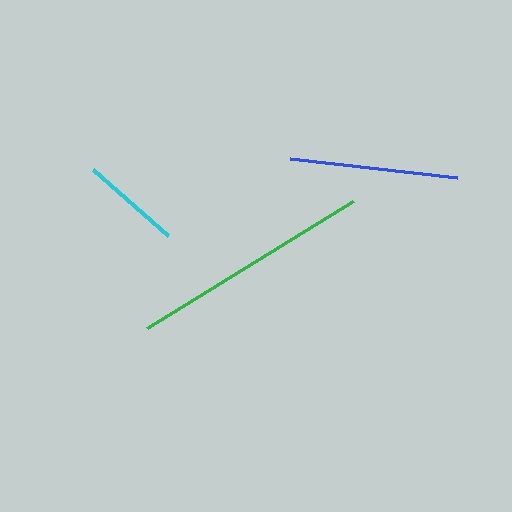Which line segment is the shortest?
The cyan line is the shortest at approximately 101 pixels.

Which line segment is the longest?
The green line is the longest at approximately 242 pixels.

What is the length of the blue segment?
The blue segment is approximately 168 pixels long.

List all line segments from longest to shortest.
From longest to shortest: green, blue, cyan.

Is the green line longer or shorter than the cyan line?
The green line is longer than the cyan line.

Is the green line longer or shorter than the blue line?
The green line is longer than the blue line.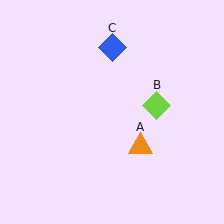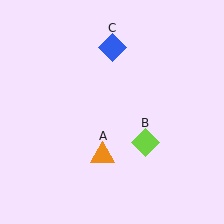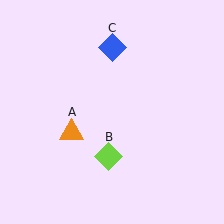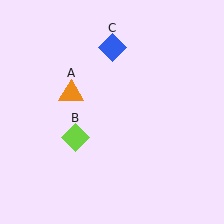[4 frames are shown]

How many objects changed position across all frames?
2 objects changed position: orange triangle (object A), lime diamond (object B).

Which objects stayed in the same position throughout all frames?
Blue diamond (object C) remained stationary.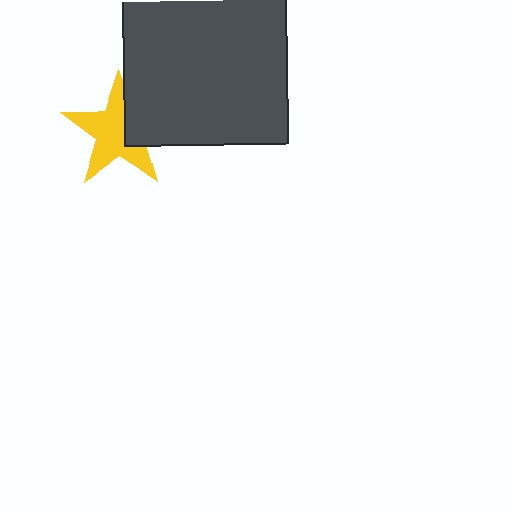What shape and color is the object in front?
The object in front is a dark gray square.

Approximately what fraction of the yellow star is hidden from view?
Roughly 31% of the yellow star is hidden behind the dark gray square.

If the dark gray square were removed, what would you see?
You would see the complete yellow star.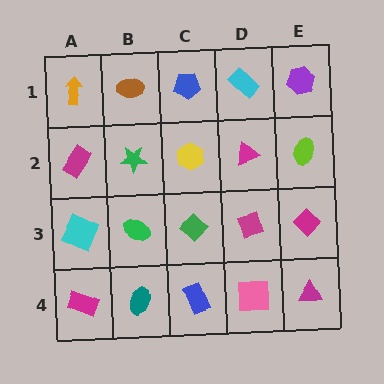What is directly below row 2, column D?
A magenta diamond.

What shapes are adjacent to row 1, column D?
A magenta triangle (row 2, column D), a blue pentagon (row 1, column C), a purple hexagon (row 1, column E).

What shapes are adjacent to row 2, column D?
A cyan rectangle (row 1, column D), a magenta diamond (row 3, column D), a yellow hexagon (row 2, column C), a lime ellipse (row 2, column E).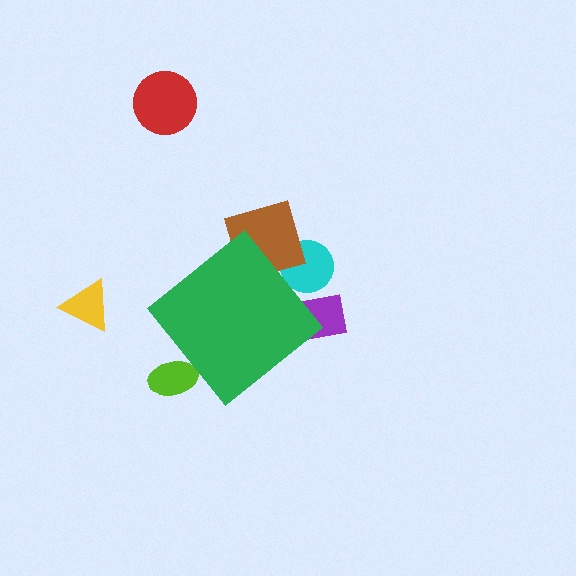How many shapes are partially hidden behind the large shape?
4 shapes are partially hidden.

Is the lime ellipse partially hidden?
Yes, the lime ellipse is partially hidden behind the green diamond.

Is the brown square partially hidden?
Yes, the brown square is partially hidden behind the green diamond.